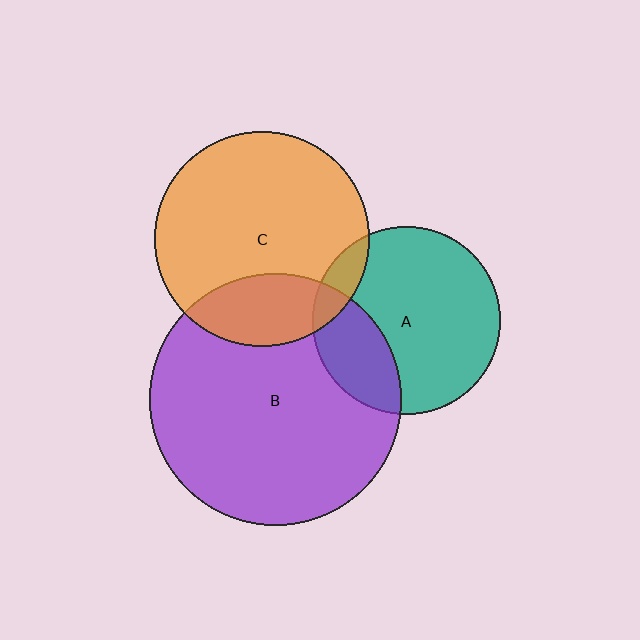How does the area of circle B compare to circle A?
Approximately 1.8 times.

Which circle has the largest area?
Circle B (purple).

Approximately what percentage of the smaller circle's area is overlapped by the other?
Approximately 25%.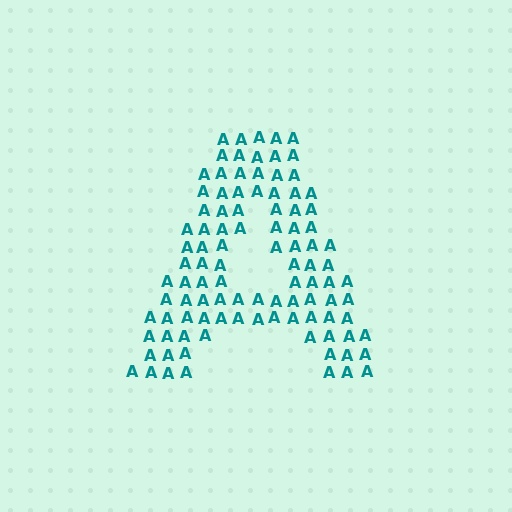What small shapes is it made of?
It is made of small letter A's.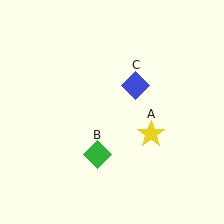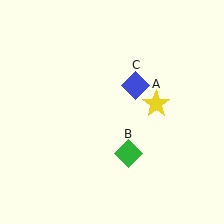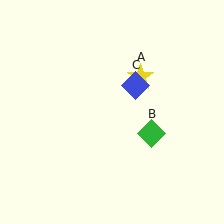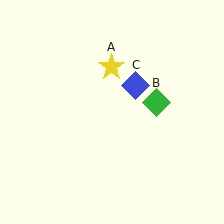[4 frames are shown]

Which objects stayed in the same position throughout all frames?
Blue diamond (object C) remained stationary.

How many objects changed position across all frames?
2 objects changed position: yellow star (object A), green diamond (object B).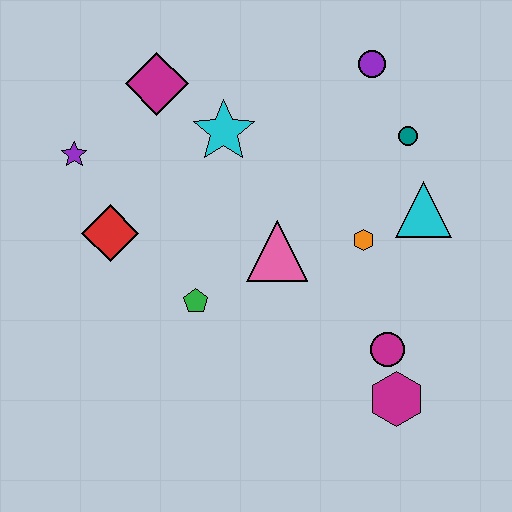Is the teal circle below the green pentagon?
No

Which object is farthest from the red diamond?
The magenta hexagon is farthest from the red diamond.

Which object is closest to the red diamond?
The purple star is closest to the red diamond.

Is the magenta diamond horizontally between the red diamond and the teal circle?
Yes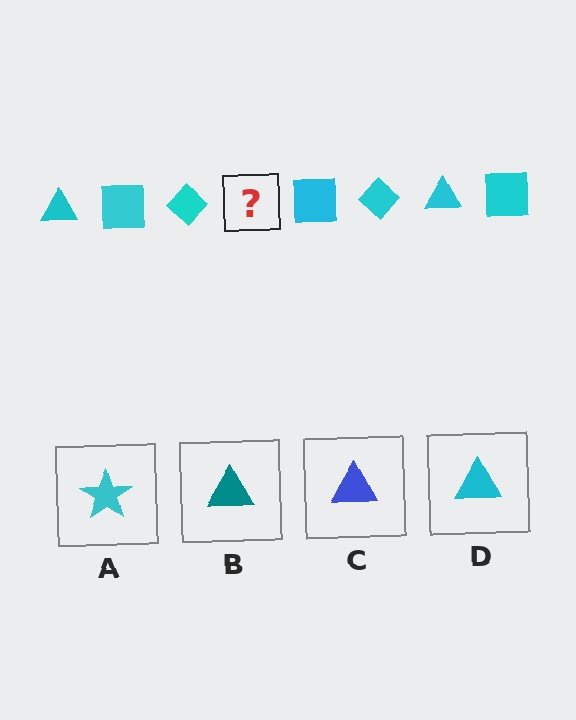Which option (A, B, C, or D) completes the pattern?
D.